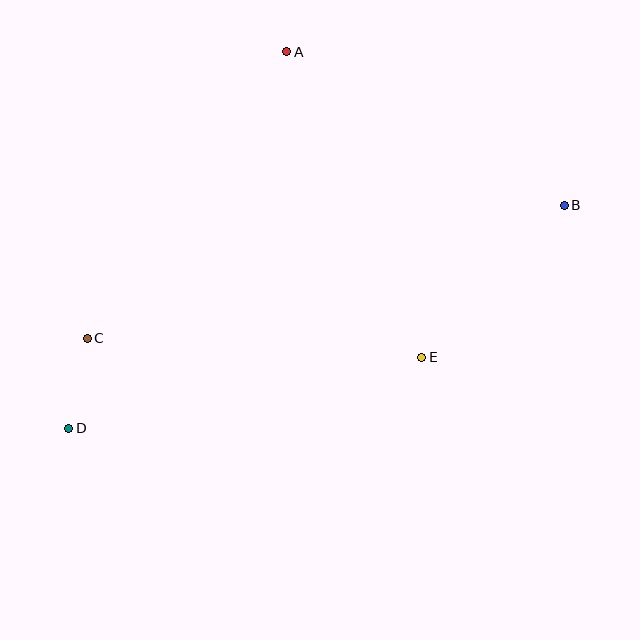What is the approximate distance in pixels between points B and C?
The distance between B and C is approximately 496 pixels.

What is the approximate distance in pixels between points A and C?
The distance between A and C is approximately 349 pixels.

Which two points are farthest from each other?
Points B and D are farthest from each other.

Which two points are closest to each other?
Points C and D are closest to each other.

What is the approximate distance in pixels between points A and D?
The distance between A and D is approximately 435 pixels.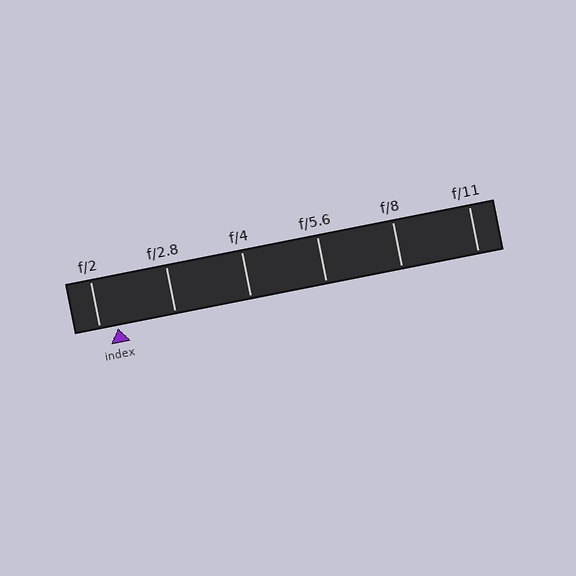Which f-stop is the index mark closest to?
The index mark is closest to f/2.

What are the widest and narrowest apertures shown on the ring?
The widest aperture shown is f/2 and the narrowest is f/11.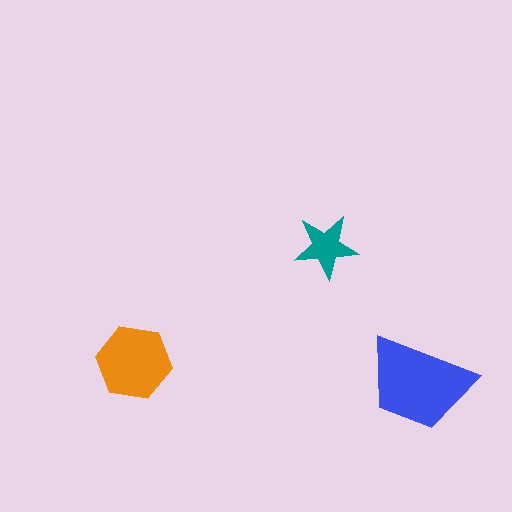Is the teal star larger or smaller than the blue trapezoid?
Smaller.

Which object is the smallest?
The teal star.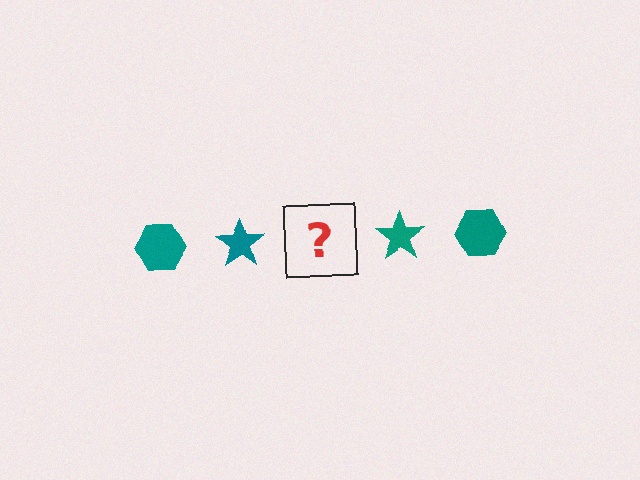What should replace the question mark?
The question mark should be replaced with a teal hexagon.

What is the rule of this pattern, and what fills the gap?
The rule is that the pattern cycles through hexagon, star shapes in teal. The gap should be filled with a teal hexagon.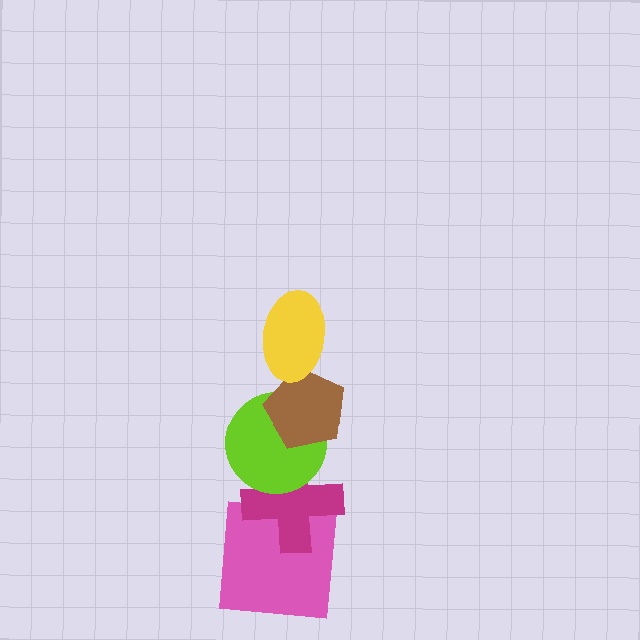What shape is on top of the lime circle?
The brown pentagon is on top of the lime circle.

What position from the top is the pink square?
The pink square is 5th from the top.